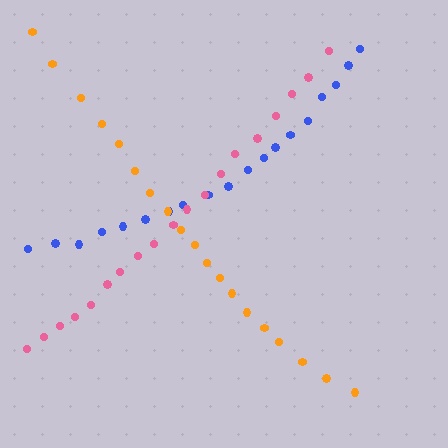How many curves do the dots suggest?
There are 3 distinct paths.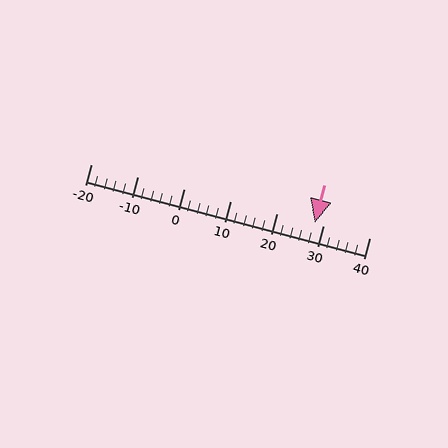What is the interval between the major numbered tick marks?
The major tick marks are spaced 10 units apart.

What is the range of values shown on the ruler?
The ruler shows values from -20 to 40.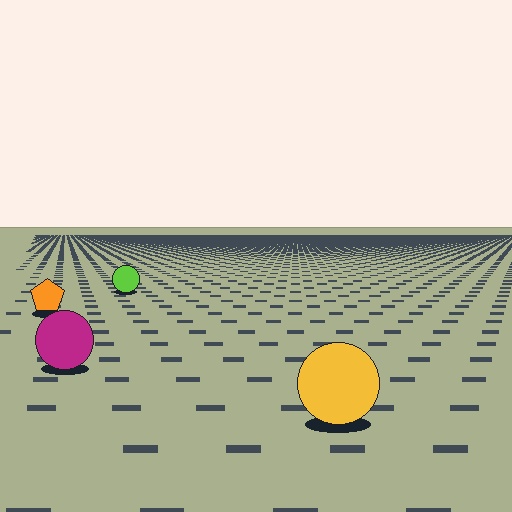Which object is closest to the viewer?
The yellow circle is closest. The texture marks near it are larger and more spread out.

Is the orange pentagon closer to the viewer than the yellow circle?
No. The yellow circle is closer — you can tell from the texture gradient: the ground texture is coarser near it.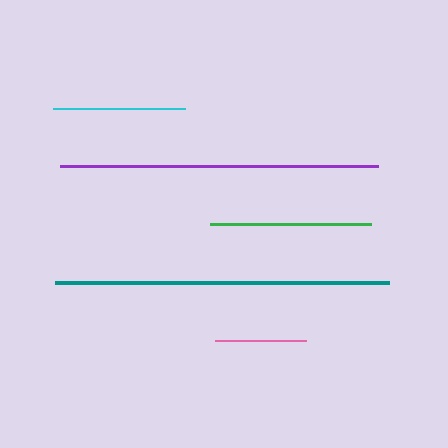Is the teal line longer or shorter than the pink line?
The teal line is longer than the pink line.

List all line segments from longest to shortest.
From longest to shortest: teal, purple, green, cyan, pink.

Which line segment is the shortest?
The pink line is the shortest at approximately 91 pixels.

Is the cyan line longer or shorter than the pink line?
The cyan line is longer than the pink line.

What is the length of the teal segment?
The teal segment is approximately 334 pixels long.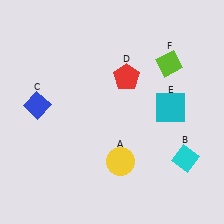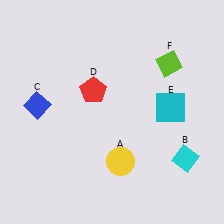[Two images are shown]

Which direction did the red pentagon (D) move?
The red pentagon (D) moved left.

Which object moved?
The red pentagon (D) moved left.